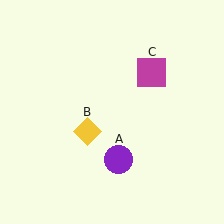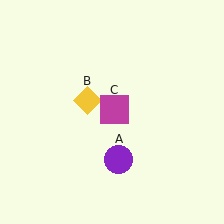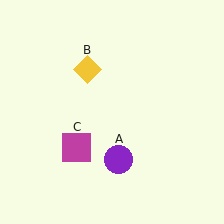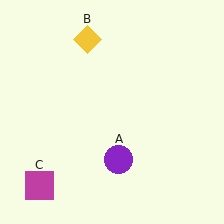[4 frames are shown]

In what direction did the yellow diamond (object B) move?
The yellow diamond (object B) moved up.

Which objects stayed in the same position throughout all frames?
Purple circle (object A) remained stationary.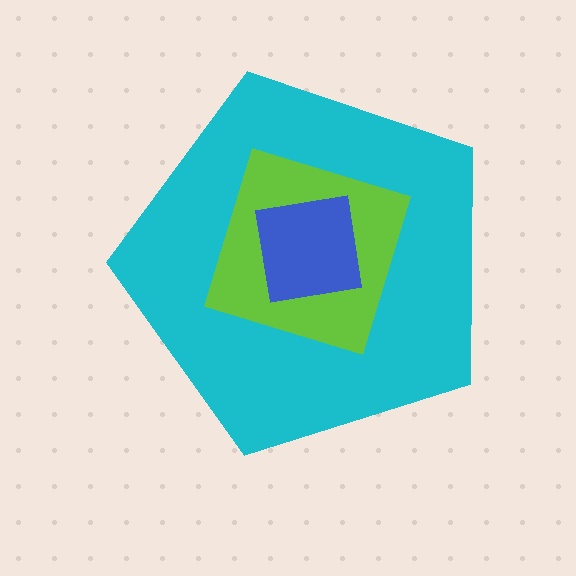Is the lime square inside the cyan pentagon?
Yes.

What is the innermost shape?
The blue square.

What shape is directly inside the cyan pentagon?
The lime square.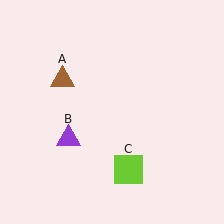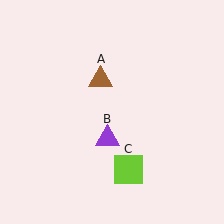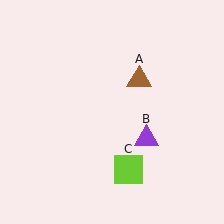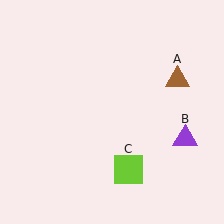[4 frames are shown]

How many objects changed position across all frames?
2 objects changed position: brown triangle (object A), purple triangle (object B).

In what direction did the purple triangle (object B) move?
The purple triangle (object B) moved right.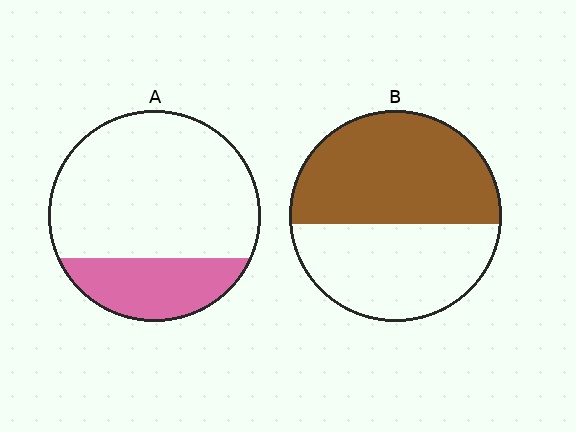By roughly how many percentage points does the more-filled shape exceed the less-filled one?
By roughly 30 percentage points (B over A).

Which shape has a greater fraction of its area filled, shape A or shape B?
Shape B.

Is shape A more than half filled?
No.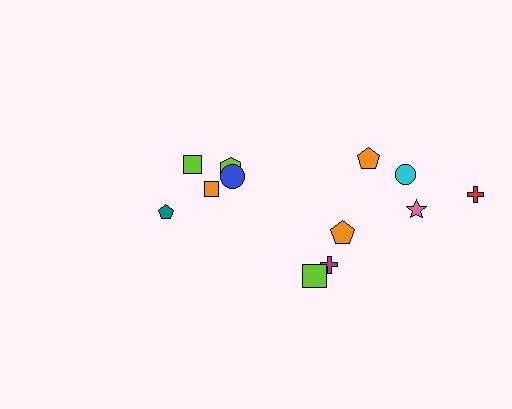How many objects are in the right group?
There are 7 objects.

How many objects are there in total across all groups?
There are 12 objects.